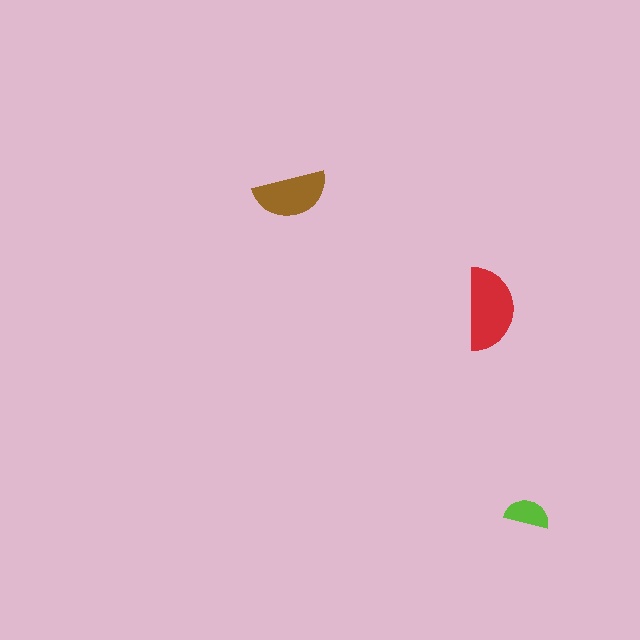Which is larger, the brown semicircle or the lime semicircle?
The brown one.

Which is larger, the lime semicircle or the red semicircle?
The red one.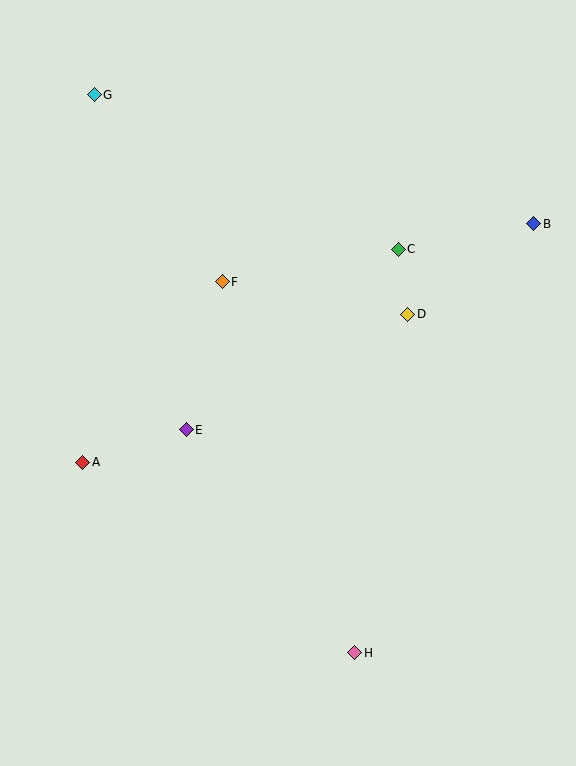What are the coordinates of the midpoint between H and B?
The midpoint between H and B is at (444, 438).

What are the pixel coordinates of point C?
Point C is at (398, 249).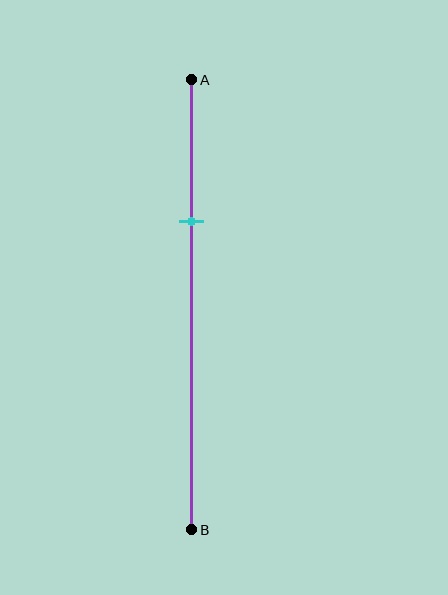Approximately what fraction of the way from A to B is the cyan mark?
The cyan mark is approximately 30% of the way from A to B.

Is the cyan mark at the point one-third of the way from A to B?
Yes, the mark is approximately at the one-third point.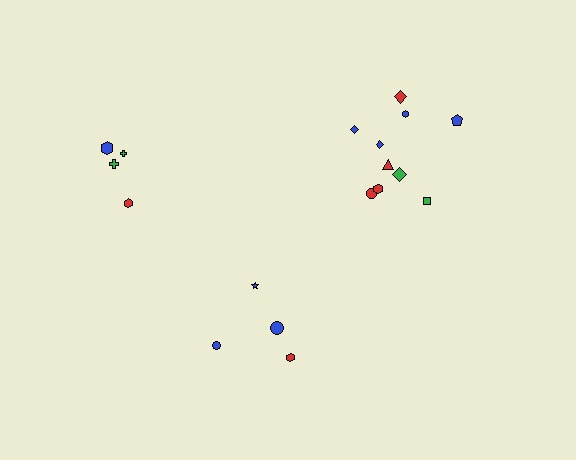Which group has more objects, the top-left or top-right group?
The top-right group.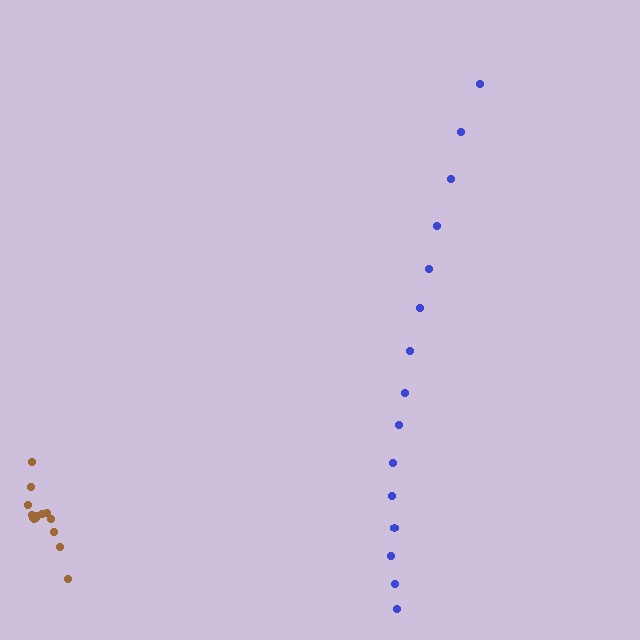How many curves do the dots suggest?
There are 2 distinct paths.